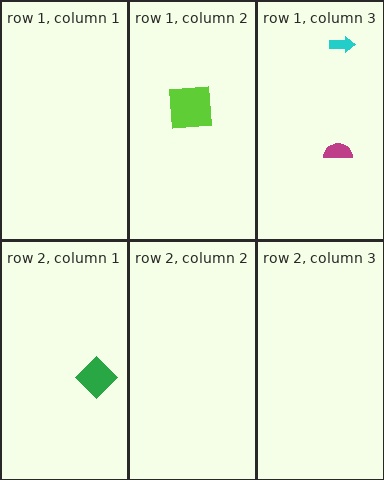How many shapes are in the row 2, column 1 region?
1.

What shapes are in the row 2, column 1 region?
The green diamond.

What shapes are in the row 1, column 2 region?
The lime square.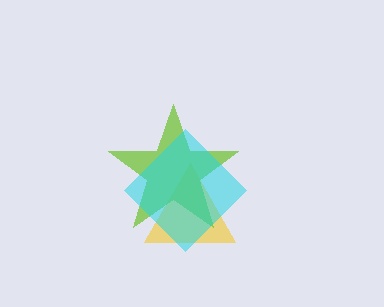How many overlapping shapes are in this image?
There are 3 overlapping shapes in the image.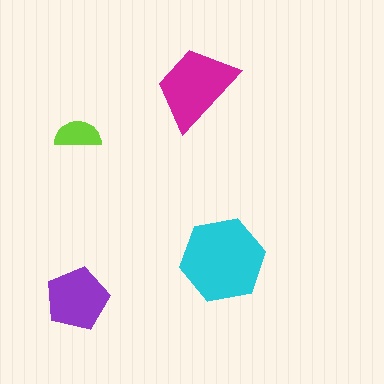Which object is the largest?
The cyan hexagon.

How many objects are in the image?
There are 4 objects in the image.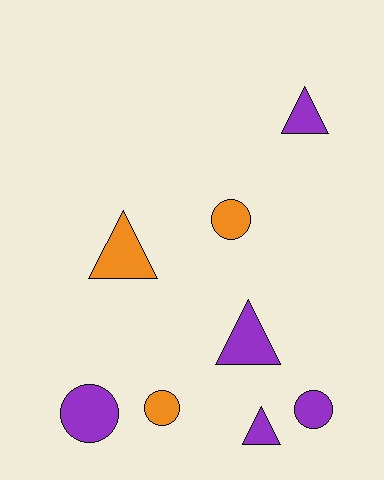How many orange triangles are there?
There is 1 orange triangle.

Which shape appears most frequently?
Circle, with 4 objects.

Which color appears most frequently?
Purple, with 5 objects.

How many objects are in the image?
There are 8 objects.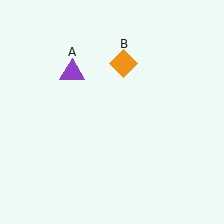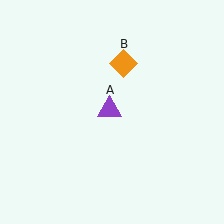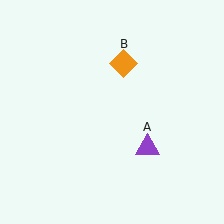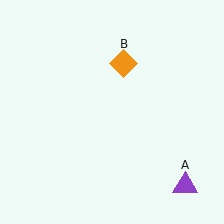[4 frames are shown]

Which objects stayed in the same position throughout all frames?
Orange diamond (object B) remained stationary.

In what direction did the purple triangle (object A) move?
The purple triangle (object A) moved down and to the right.